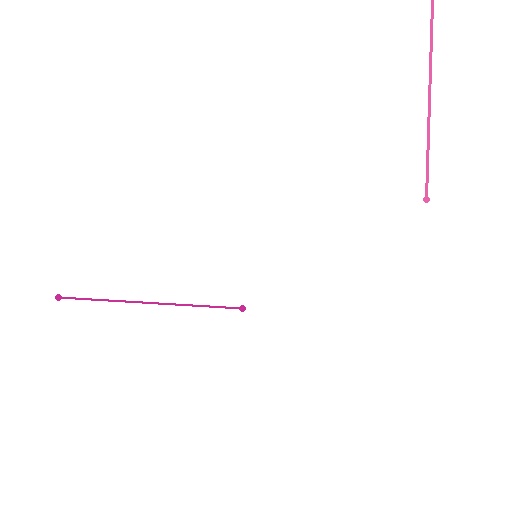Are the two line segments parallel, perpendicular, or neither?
Perpendicular — they meet at approximately 88°.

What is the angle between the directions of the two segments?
Approximately 88 degrees.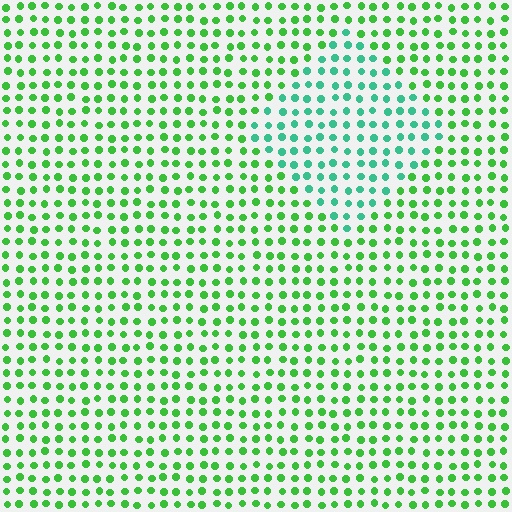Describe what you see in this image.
The image is filled with small green elements in a uniform arrangement. A diamond-shaped region is visible where the elements are tinted to a slightly different hue, forming a subtle color boundary.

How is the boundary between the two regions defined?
The boundary is defined purely by a slight shift in hue (about 39 degrees). Spacing, size, and orientation are identical on both sides.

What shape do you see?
I see a diamond.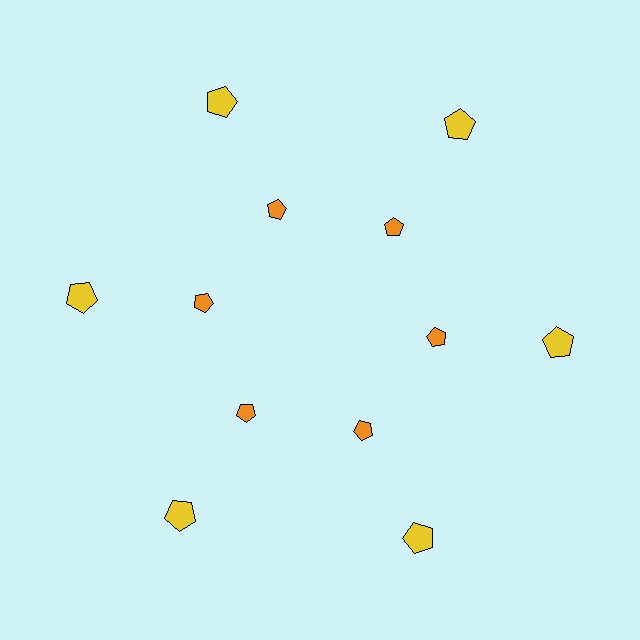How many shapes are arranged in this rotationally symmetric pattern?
There are 12 shapes, arranged in 6 groups of 2.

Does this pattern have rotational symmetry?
Yes, this pattern has 6-fold rotational symmetry. It looks the same after rotating 60 degrees around the center.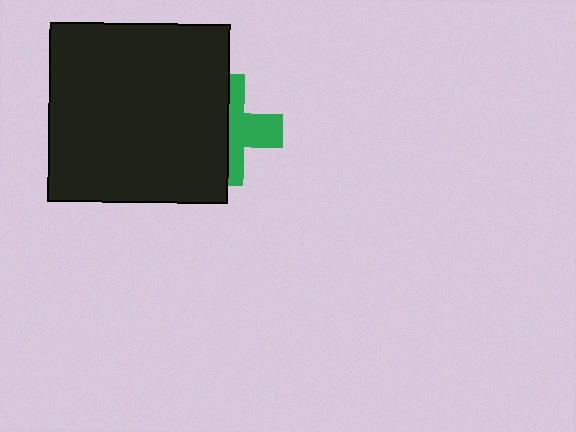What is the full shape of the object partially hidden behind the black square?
The partially hidden object is a green cross.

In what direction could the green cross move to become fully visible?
The green cross could move right. That would shift it out from behind the black square entirely.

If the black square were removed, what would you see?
You would see the complete green cross.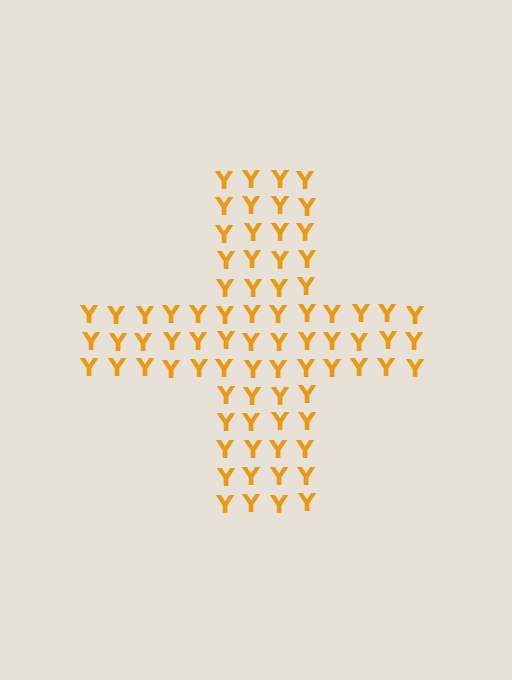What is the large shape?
The large shape is a cross.